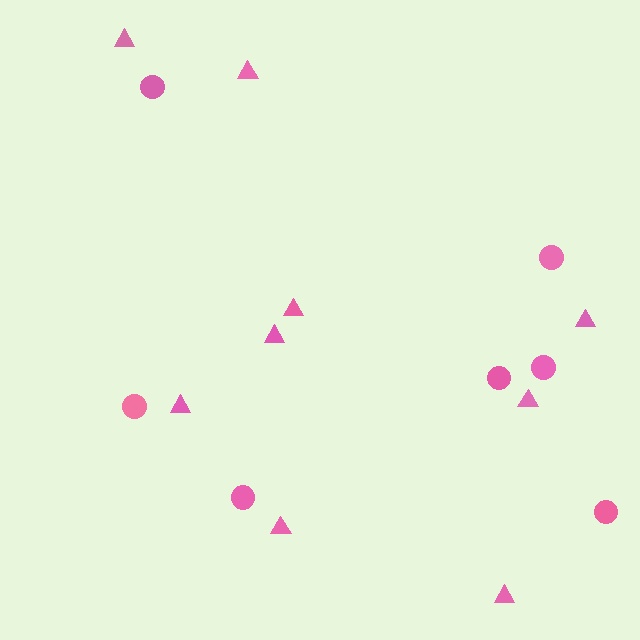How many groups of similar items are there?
There are 2 groups: one group of triangles (9) and one group of circles (7).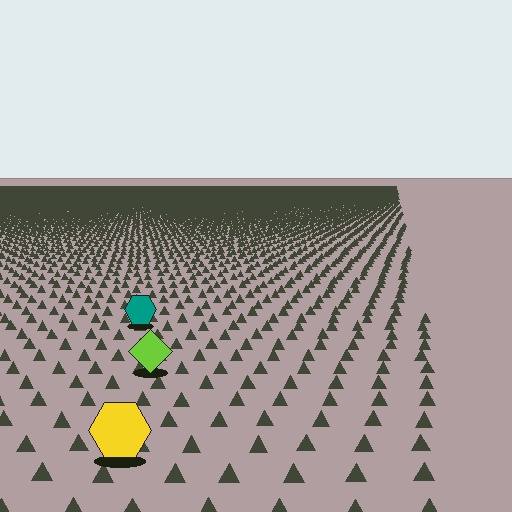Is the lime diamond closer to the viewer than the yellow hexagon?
No. The yellow hexagon is closer — you can tell from the texture gradient: the ground texture is coarser near it.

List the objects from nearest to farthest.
From nearest to farthest: the yellow hexagon, the lime diamond, the teal hexagon.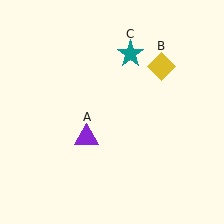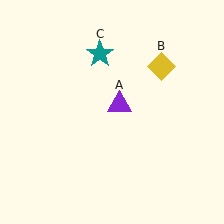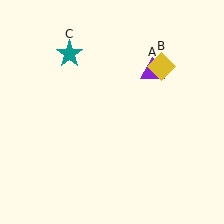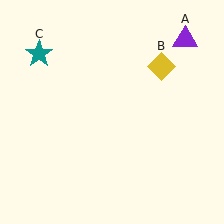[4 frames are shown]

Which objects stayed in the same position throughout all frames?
Yellow diamond (object B) remained stationary.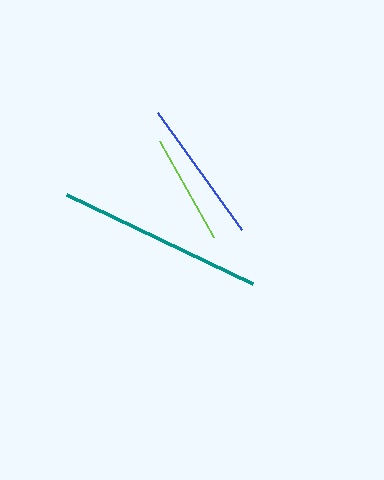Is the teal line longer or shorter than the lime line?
The teal line is longer than the lime line.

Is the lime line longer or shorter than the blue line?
The blue line is longer than the lime line.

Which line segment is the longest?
The teal line is the longest at approximately 207 pixels.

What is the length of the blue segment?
The blue segment is approximately 145 pixels long.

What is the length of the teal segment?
The teal segment is approximately 207 pixels long.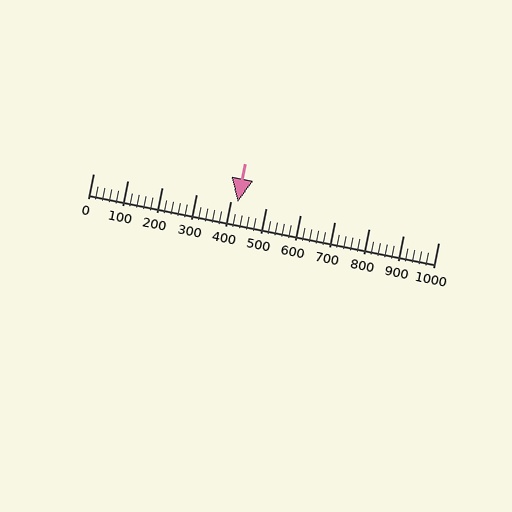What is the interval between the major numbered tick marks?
The major tick marks are spaced 100 units apart.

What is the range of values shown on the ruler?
The ruler shows values from 0 to 1000.